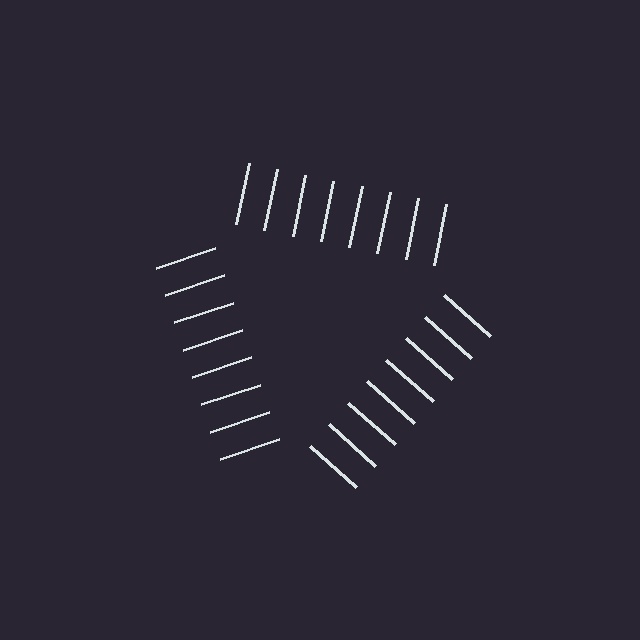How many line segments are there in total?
24 — 8 along each of the 3 edges.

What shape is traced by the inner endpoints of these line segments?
An illusory triangle — the line segments terminate on its edges but no continuous stroke is drawn.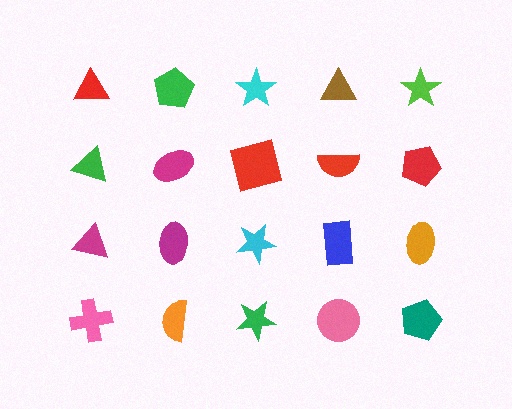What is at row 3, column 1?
A magenta triangle.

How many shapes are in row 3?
5 shapes.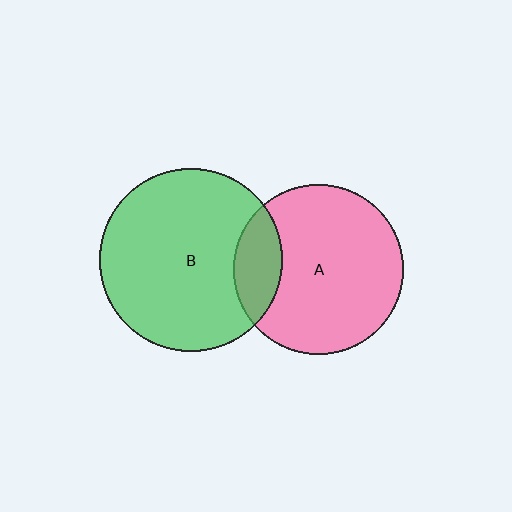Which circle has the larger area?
Circle B (green).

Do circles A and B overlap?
Yes.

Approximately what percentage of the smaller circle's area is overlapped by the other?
Approximately 20%.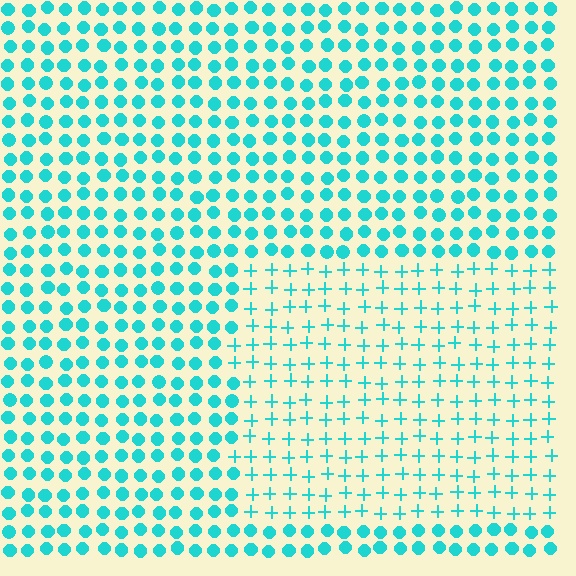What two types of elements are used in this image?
The image uses plus signs inside the rectangle region and circles outside it.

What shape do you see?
I see a rectangle.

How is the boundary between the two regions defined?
The boundary is defined by a change in element shape: plus signs inside vs. circles outside. All elements share the same color and spacing.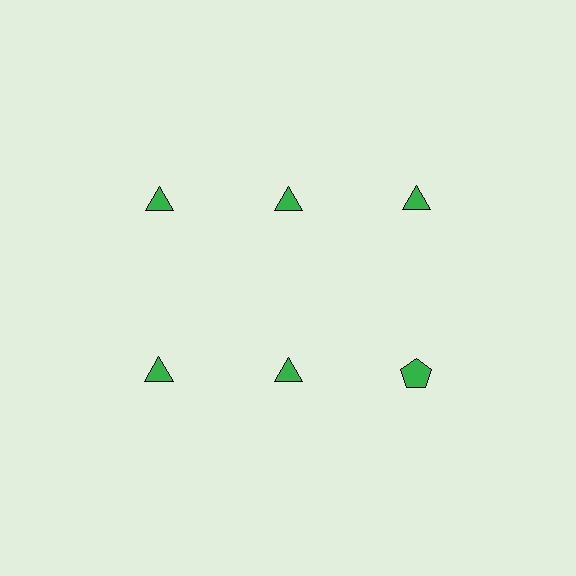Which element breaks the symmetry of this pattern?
The green pentagon in the second row, center column breaks the symmetry. All other shapes are green triangles.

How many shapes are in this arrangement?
There are 6 shapes arranged in a grid pattern.